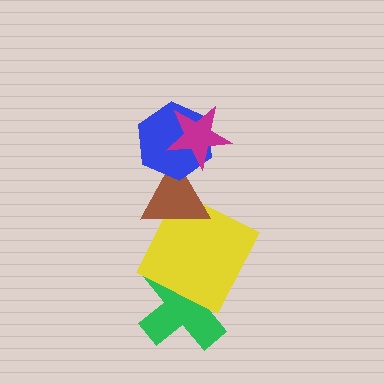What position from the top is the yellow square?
The yellow square is 4th from the top.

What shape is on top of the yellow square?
The brown triangle is on top of the yellow square.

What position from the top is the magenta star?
The magenta star is 1st from the top.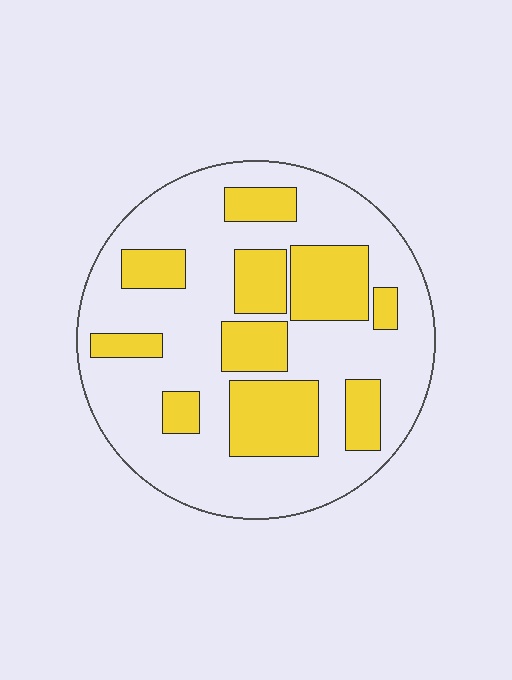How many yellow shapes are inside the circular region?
10.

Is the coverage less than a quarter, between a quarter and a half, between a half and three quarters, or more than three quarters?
Between a quarter and a half.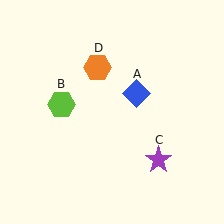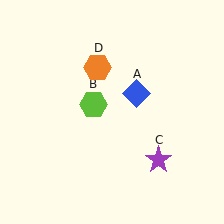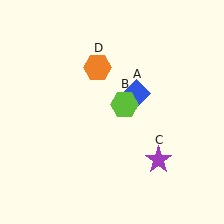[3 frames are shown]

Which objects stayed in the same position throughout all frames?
Blue diamond (object A) and purple star (object C) and orange hexagon (object D) remained stationary.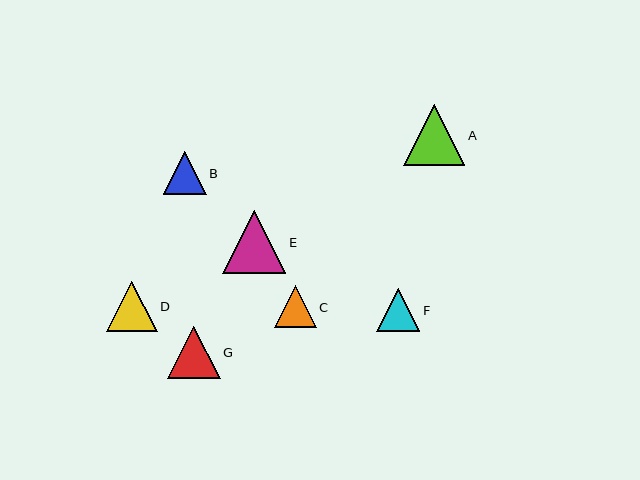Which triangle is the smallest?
Triangle C is the smallest with a size of approximately 42 pixels.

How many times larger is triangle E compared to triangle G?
Triangle E is approximately 1.2 times the size of triangle G.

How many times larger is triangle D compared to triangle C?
Triangle D is approximately 1.2 times the size of triangle C.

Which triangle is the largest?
Triangle E is the largest with a size of approximately 63 pixels.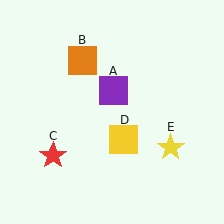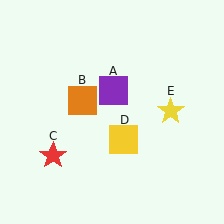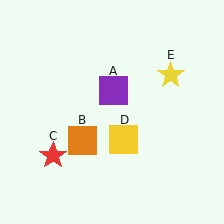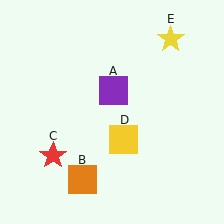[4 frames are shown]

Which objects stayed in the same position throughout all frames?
Purple square (object A) and red star (object C) and yellow square (object D) remained stationary.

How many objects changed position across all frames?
2 objects changed position: orange square (object B), yellow star (object E).